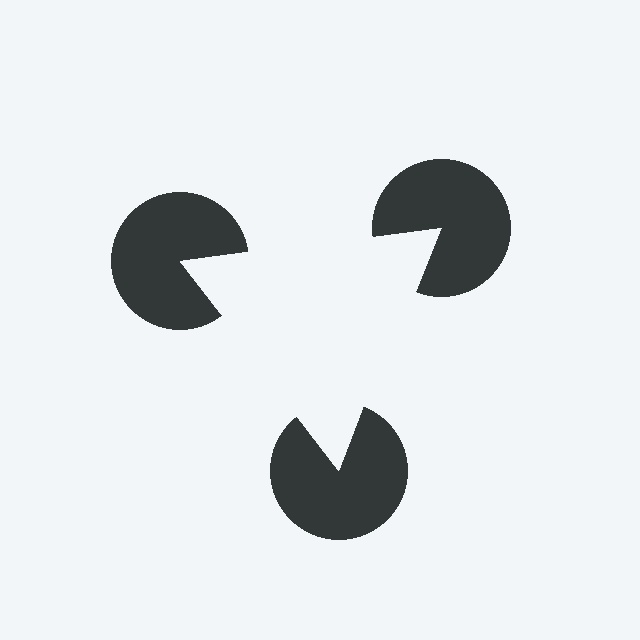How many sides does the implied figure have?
3 sides.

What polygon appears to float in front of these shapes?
An illusory triangle — its edges are inferred from the aligned wedge cuts in the pac-man discs, not physically drawn.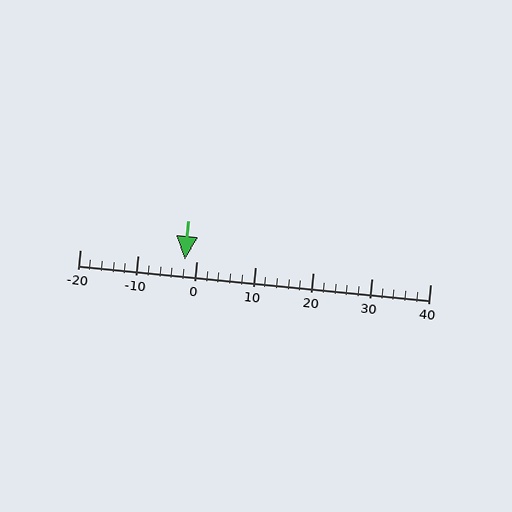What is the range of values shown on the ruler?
The ruler shows values from -20 to 40.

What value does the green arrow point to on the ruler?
The green arrow points to approximately -2.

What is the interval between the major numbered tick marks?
The major tick marks are spaced 10 units apart.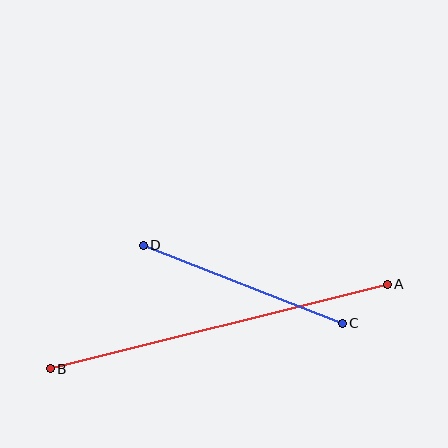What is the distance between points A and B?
The distance is approximately 348 pixels.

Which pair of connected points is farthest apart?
Points A and B are farthest apart.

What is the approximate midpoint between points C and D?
The midpoint is at approximately (243, 284) pixels.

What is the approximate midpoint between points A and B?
The midpoint is at approximately (219, 327) pixels.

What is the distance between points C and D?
The distance is approximately 214 pixels.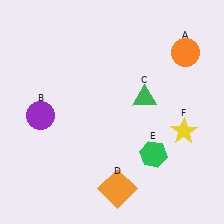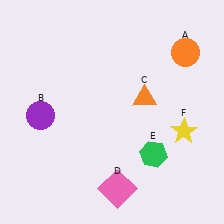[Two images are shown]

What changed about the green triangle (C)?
In Image 1, C is green. In Image 2, it changed to orange.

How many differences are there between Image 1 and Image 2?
There are 2 differences between the two images.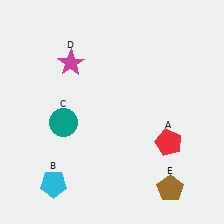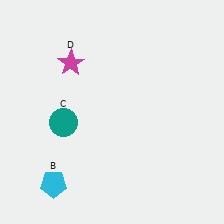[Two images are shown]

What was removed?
The red pentagon (A), the brown pentagon (E) were removed in Image 2.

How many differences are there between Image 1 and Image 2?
There are 2 differences between the two images.